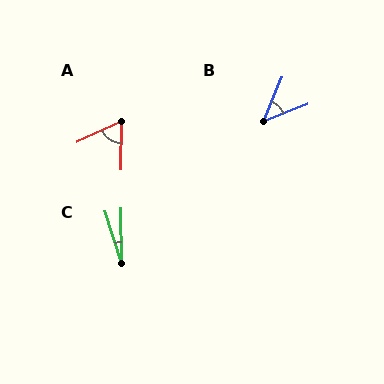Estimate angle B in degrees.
Approximately 47 degrees.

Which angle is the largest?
A, at approximately 64 degrees.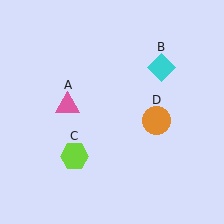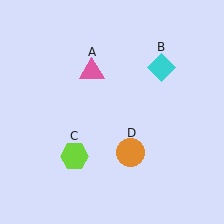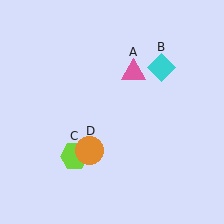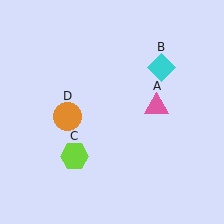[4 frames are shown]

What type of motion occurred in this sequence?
The pink triangle (object A), orange circle (object D) rotated clockwise around the center of the scene.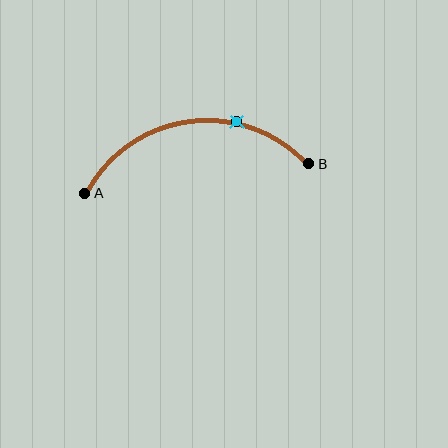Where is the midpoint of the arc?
The arc midpoint is the point on the curve farthest from the straight line joining A and B. It sits above that line.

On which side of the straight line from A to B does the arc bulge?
The arc bulges above the straight line connecting A and B.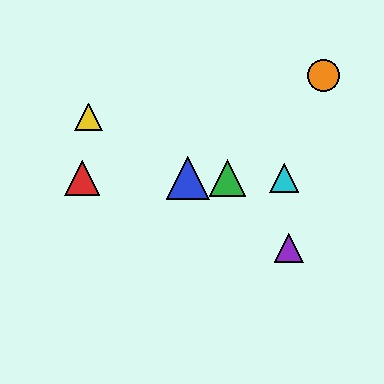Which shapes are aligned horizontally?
The red triangle, the blue triangle, the green triangle, the cyan triangle are aligned horizontally.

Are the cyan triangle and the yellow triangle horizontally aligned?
No, the cyan triangle is at y≈178 and the yellow triangle is at y≈117.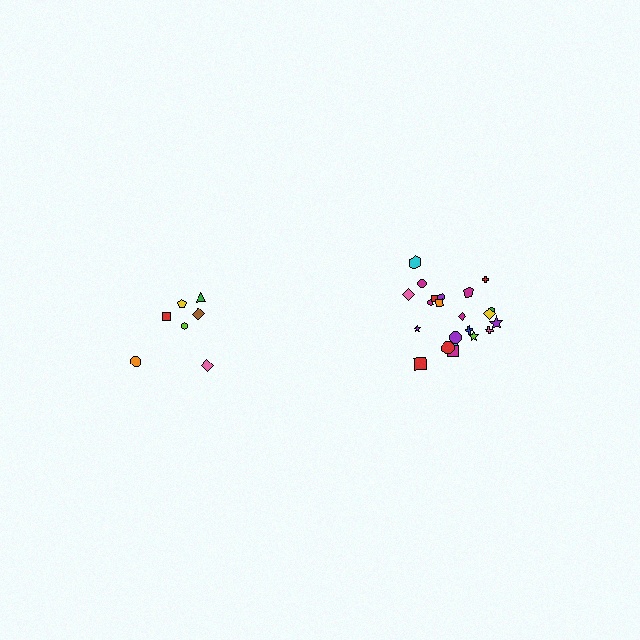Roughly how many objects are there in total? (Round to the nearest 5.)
Roughly 30 objects in total.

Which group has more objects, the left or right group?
The right group.